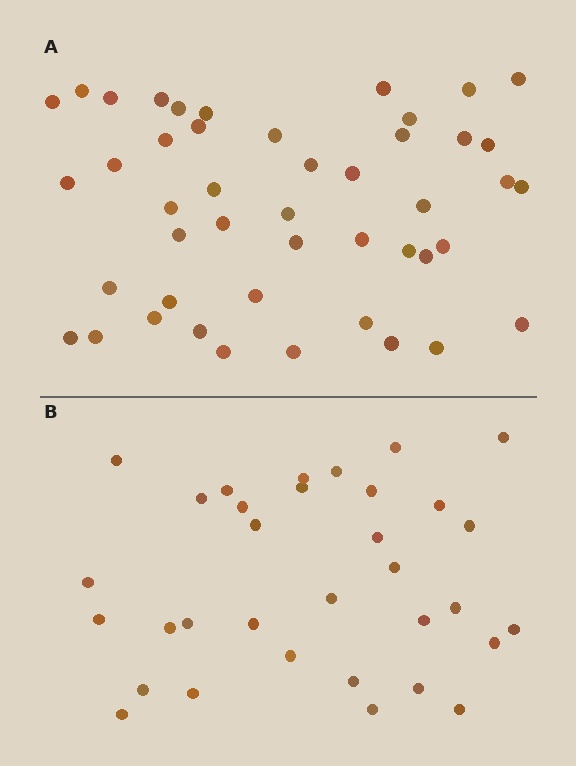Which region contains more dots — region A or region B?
Region A (the top region) has more dots.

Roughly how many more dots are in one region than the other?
Region A has approximately 15 more dots than region B.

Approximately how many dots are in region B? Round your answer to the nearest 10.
About 30 dots. (The exact count is 33, which rounds to 30.)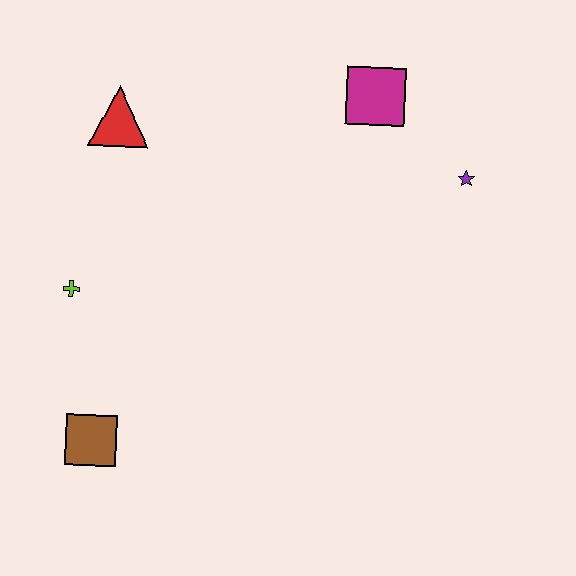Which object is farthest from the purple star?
The brown square is farthest from the purple star.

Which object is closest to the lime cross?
The brown square is closest to the lime cross.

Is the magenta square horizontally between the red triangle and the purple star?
Yes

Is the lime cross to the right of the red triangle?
No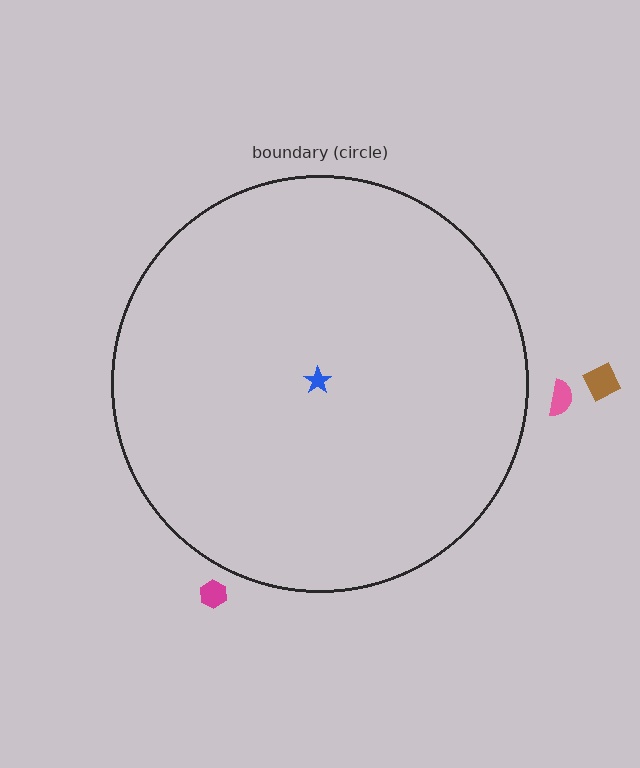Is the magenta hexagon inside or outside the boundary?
Outside.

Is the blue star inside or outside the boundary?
Inside.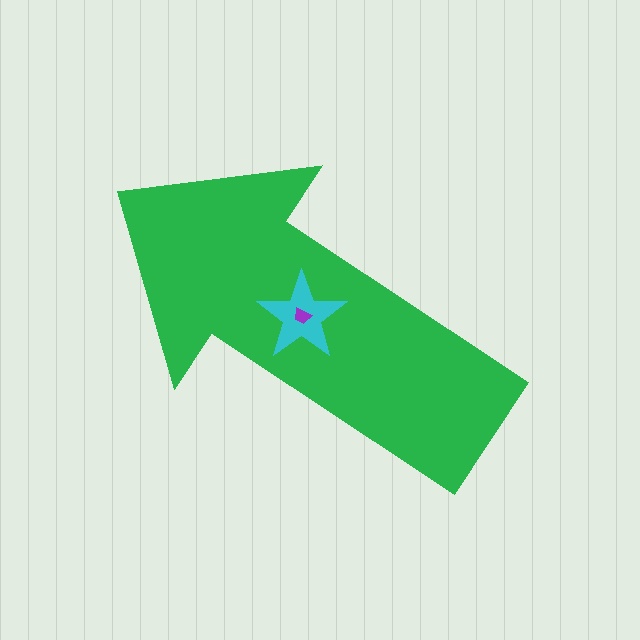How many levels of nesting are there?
3.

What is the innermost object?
The purple trapezoid.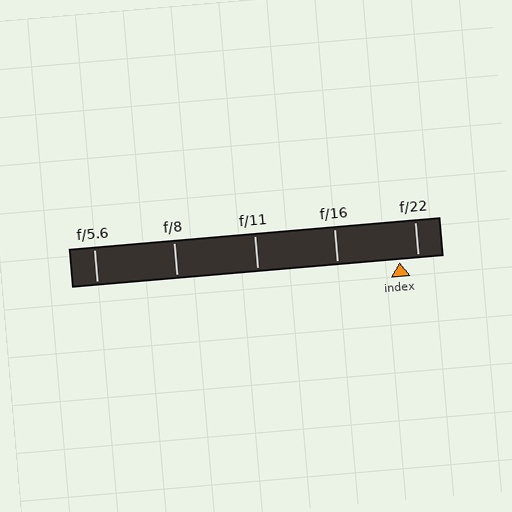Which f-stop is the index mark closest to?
The index mark is closest to f/22.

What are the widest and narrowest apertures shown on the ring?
The widest aperture shown is f/5.6 and the narrowest is f/22.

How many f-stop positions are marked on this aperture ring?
There are 5 f-stop positions marked.